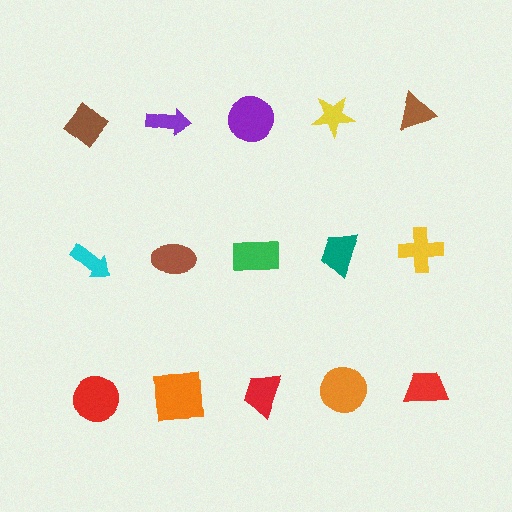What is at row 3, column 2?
An orange square.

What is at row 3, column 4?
An orange circle.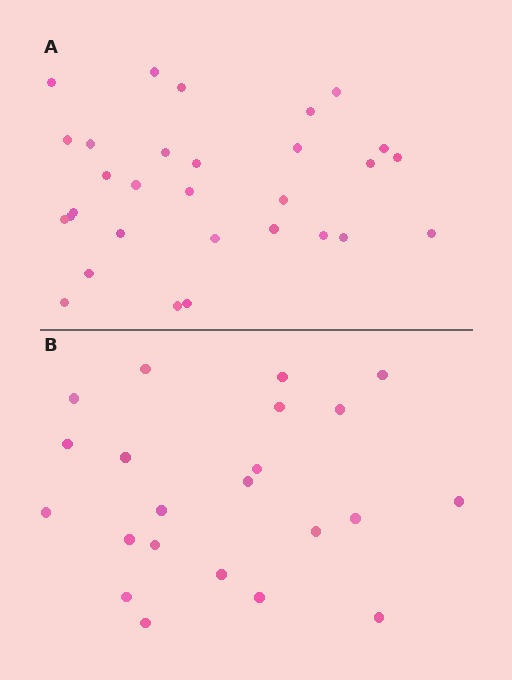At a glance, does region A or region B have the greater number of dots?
Region A (the top region) has more dots.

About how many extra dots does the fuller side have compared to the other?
Region A has roughly 8 or so more dots than region B.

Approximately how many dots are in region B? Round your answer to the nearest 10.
About 20 dots. (The exact count is 22, which rounds to 20.)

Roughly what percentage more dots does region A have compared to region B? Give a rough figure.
About 35% more.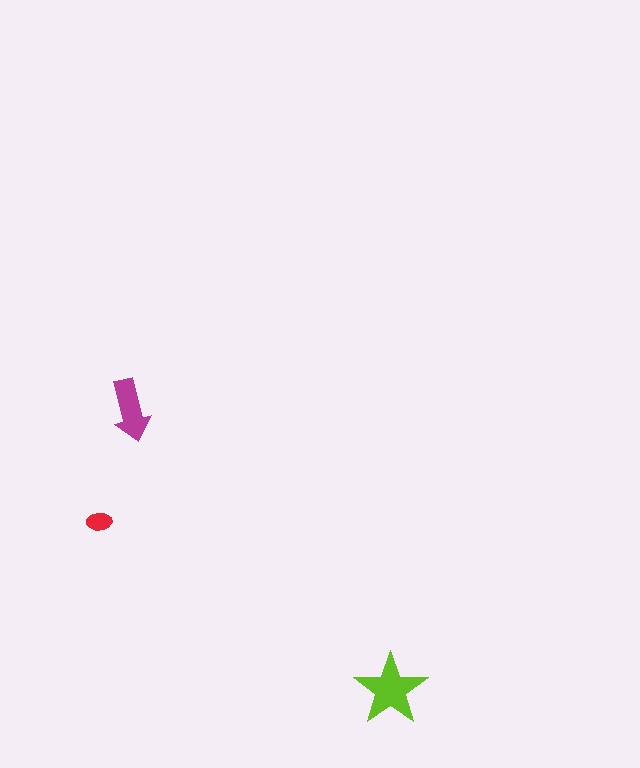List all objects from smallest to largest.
The red ellipse, the magenta arrow, the lime star.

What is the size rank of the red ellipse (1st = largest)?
3rd.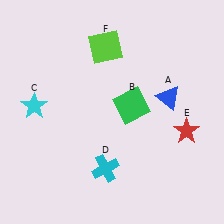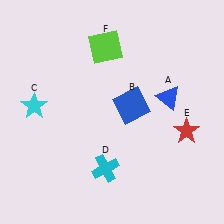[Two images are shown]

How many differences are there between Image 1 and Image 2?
There is 1 difference between the two images.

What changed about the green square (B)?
In Image 1, B is green. In Image 2, it changed to blue.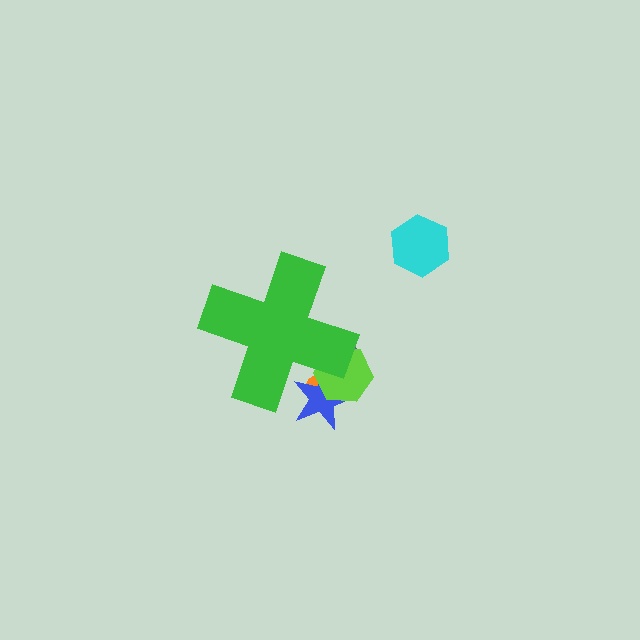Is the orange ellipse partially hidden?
Yes, the orange ellipse is partially hidden behind the green cross.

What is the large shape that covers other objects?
A green cross.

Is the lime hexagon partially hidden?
Yes, the lime hexagon is partially hidden behind the green cross.